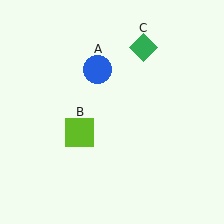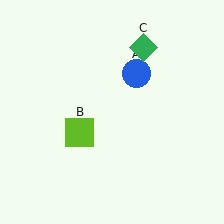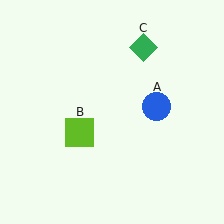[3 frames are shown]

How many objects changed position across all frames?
1 object changed position: blue circle (object A).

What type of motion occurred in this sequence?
The blue circle (object A) rotated clockwise around the center of the scene.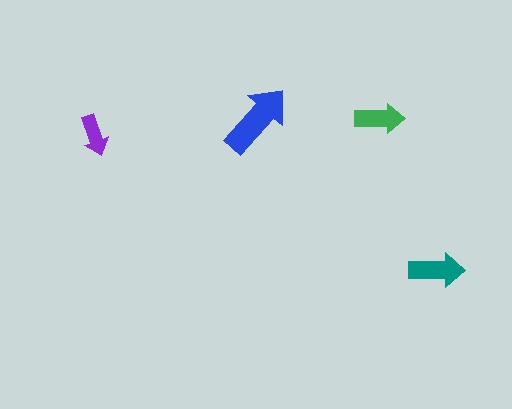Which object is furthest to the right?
The teal arrow is rightmost.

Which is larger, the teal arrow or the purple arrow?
The teal one.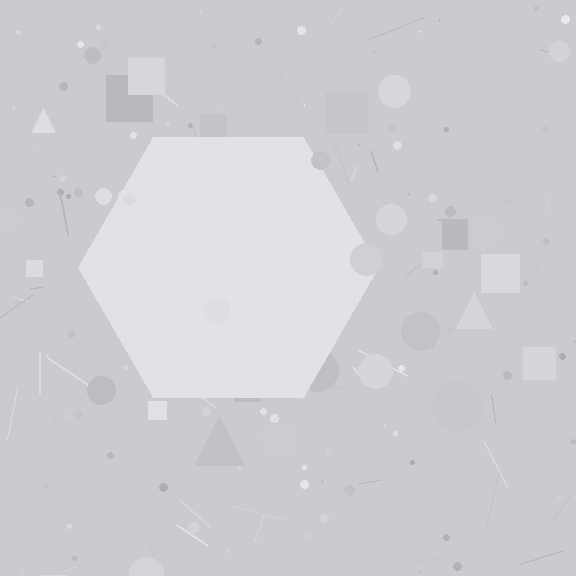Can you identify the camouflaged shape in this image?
The camouflaged shape is a hexagon.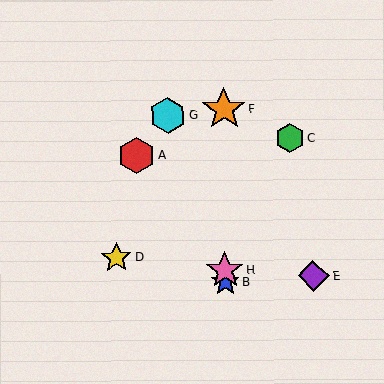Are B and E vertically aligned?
No, B is at x≈225 and E is at x≈313.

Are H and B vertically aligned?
Yes, both are at x≈225.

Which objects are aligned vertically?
Objects B, F, H are aligned vertically.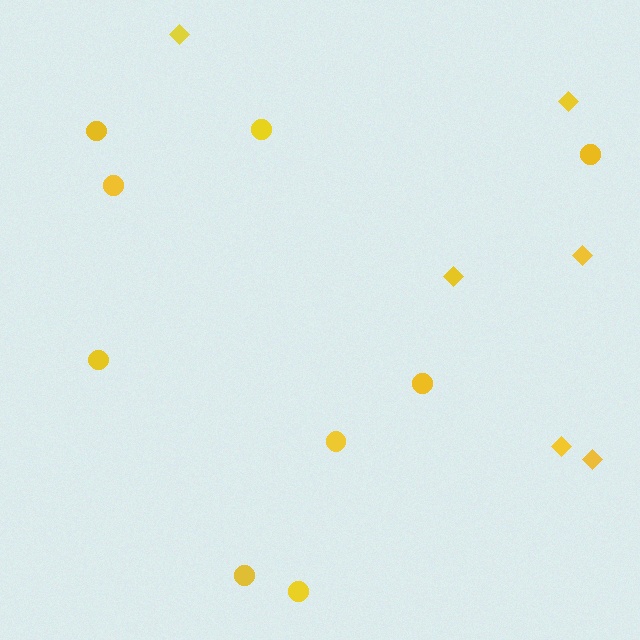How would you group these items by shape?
There are 2 groups: one group of diamonds (6) and one group of circles (9).